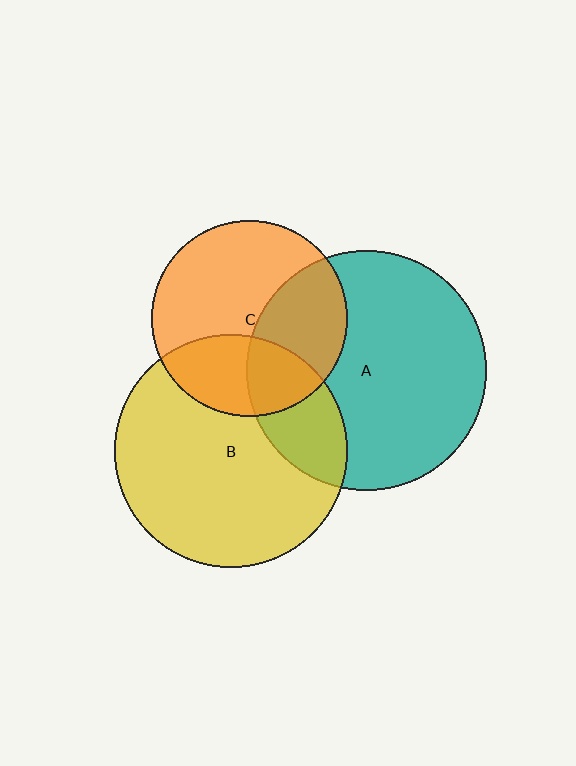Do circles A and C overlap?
Yes.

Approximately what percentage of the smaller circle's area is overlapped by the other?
Approximately 35%.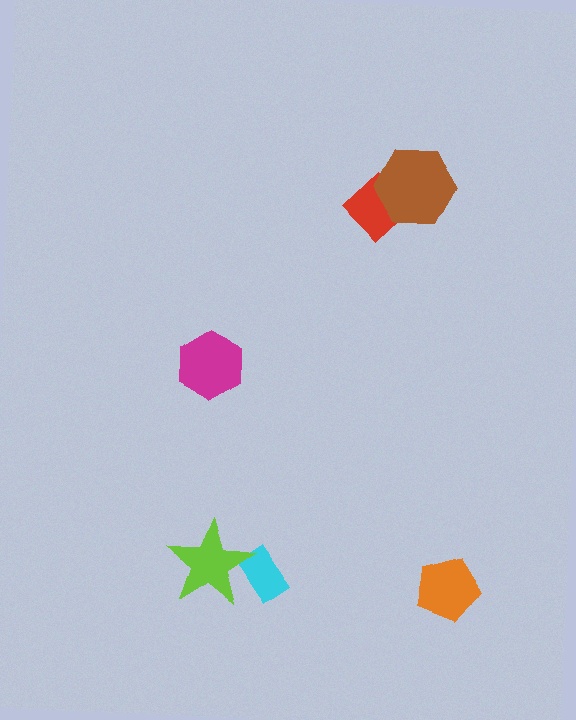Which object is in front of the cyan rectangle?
The lime star is in front of the cyan rectangle.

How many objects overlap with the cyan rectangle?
1 object overlaps with the cyan rectangle.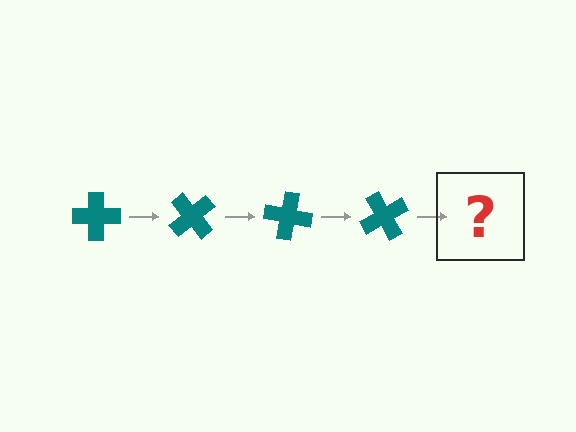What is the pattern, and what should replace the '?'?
The pattern is that the cross rotates 50 degrees each step. The '?' should be a teal cross rotated 200 degrees.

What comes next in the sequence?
The next element should be a teal cross rotated 200 degrees.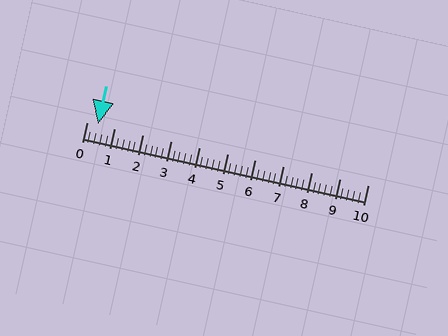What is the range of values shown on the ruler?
The ruler shows values from 0 to 10.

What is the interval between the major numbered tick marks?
The major tick marks are spaced 1 units apart.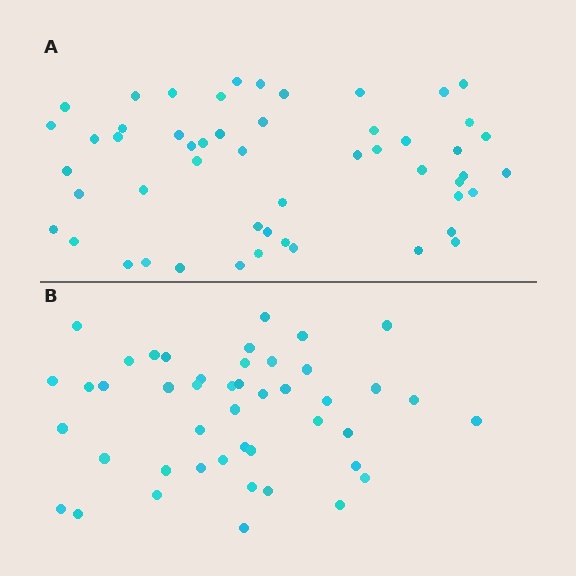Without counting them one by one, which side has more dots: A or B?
Region A (the top region) has more dots.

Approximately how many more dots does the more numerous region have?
Region A has roughly 8 or so more dots than region B.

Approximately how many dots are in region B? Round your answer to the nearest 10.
About 40 dots. (The exact count is 45, which rounds to 40.)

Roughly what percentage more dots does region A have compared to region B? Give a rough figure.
About 15% more.